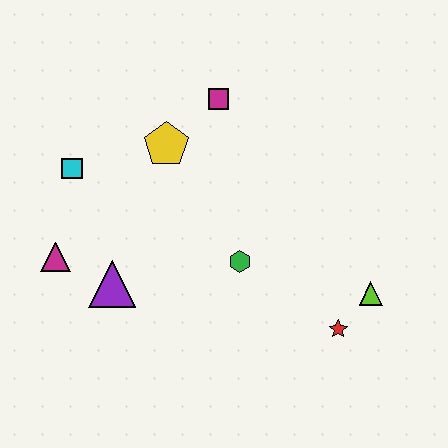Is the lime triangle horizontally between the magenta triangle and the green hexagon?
No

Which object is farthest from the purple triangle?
The lime triangle is farthest from the purple triangle.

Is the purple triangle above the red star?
Yes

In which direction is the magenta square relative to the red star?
The magenta square is above the red star.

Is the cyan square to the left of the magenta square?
Yes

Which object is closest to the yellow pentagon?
The magenta square is closest to the yellow pentagon.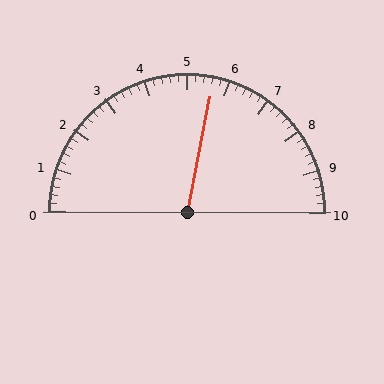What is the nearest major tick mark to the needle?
The nearest major tick mark is 6.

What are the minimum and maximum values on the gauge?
The gauge ranges from 0 to 10.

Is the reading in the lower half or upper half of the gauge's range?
The reading is in the upper half of the range (0 to 10).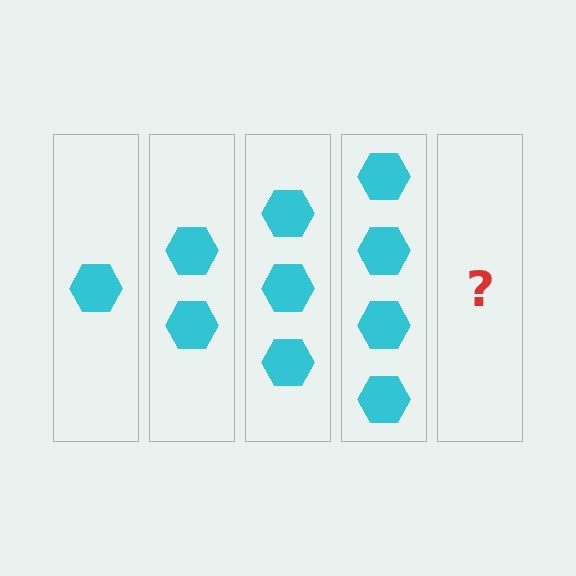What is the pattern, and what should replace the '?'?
The pattern is that each step adds one more hexagon. The '?' should be 5 hexagons.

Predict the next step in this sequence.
The next step is 5 hexagons.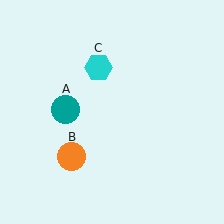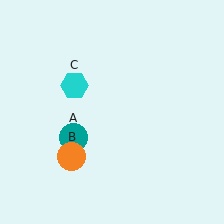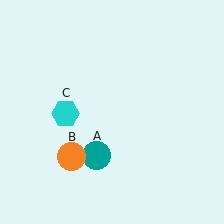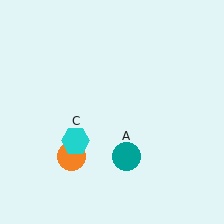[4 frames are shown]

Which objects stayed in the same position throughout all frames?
Orange circle (object B) remained stationary.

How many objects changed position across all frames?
2 objects changed position: teal circle (object A), cyan hexagon (object C).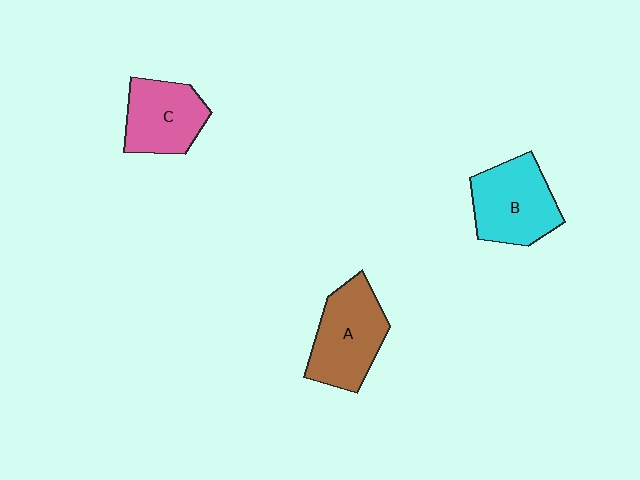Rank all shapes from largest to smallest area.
From largest to smallest: A (brown), B (cyan), C (pink).